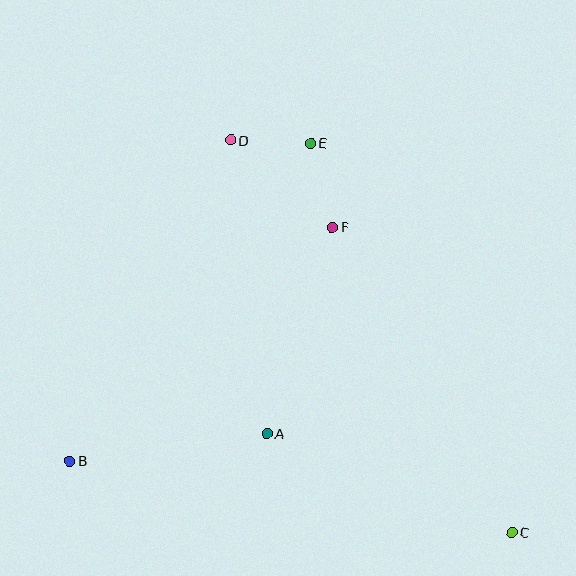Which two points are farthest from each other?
Points C and D are farthest from each other.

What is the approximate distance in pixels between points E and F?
The distance between E and F is approximately 87 pixels.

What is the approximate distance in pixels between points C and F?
The distance between C and F is approximately 354 pixels.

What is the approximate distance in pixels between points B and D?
The distance between B and D is approximately 358 pixels.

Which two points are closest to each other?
Points D and E are closest to each other.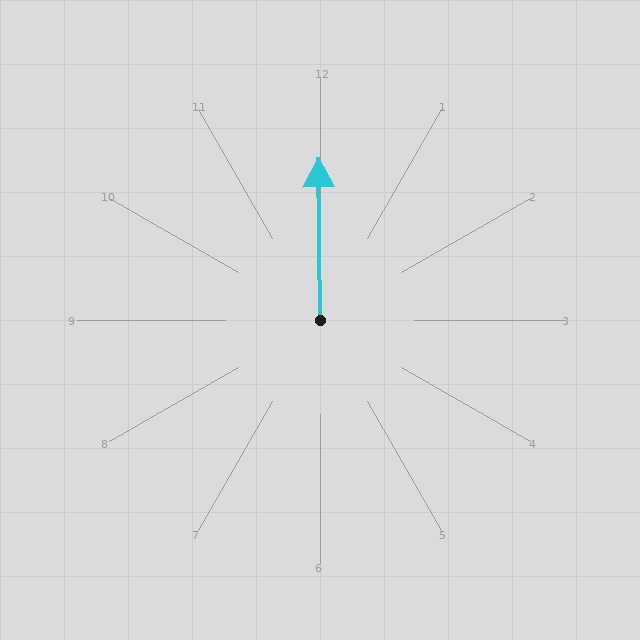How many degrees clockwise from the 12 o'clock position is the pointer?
Approximately 359 degrees.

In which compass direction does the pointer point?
North.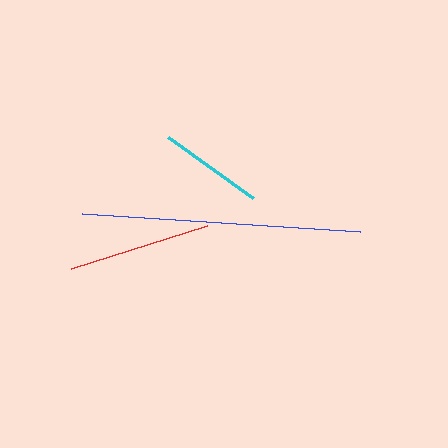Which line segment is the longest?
The blue line is the longest at approximately 279 pixels.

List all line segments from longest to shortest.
From longest to shortest: blue, red, cyan.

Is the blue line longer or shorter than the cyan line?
The blue line is longer than the cyan line.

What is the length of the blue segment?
The blue segment is approximately 279 pixels long.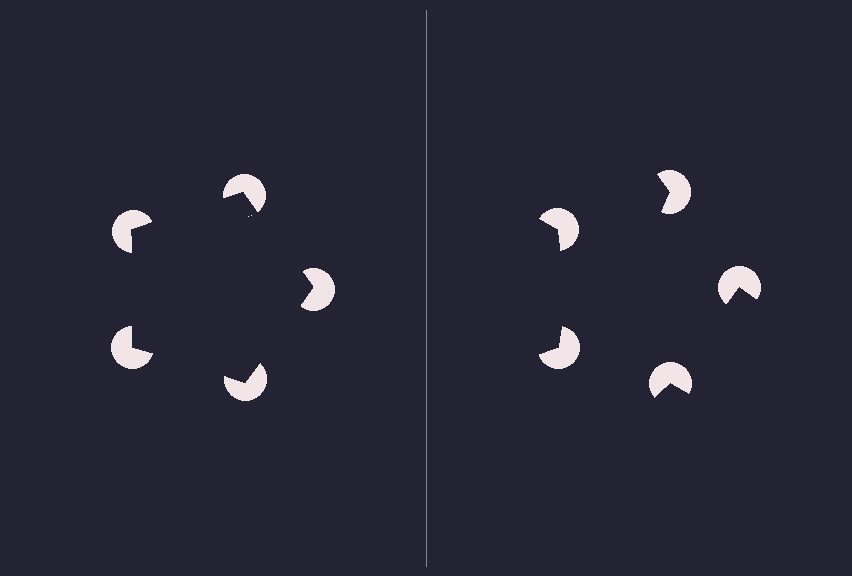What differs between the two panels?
The pac-man discs are positioned identically on both sides; only the wedge orientations differ. On the left they align to a pentagon; on the right they are misaligned.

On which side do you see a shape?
An illusory pentagon appears on the left side. On the right side the wedge cuts are rotated, so no coherent shape forms.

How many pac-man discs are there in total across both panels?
10 — 5 on each side.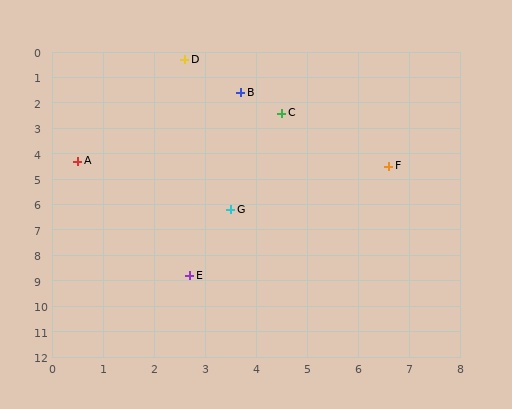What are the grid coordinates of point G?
Point G is at approximately (3.5, 6.2).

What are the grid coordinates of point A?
Point A is at approximately (0.5, 4.3).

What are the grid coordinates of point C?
Point C is at approximately (4.5, 2.4).